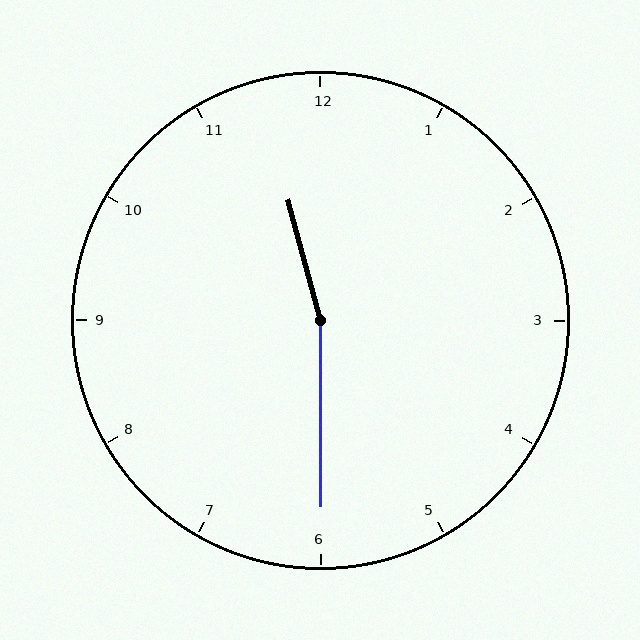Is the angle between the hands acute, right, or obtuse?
It is obtuse.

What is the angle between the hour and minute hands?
Approximately 165 degrees.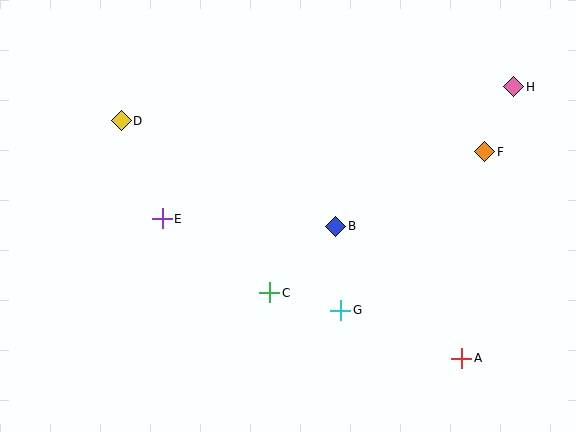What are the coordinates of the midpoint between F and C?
The midpoint between F and C is at (377, 222).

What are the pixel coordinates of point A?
Point A is at (462, 358).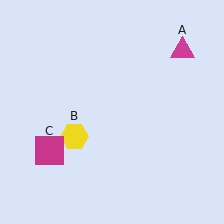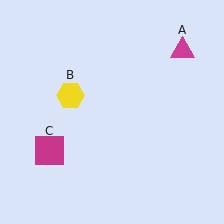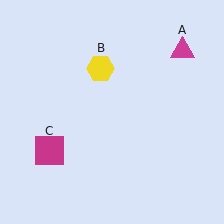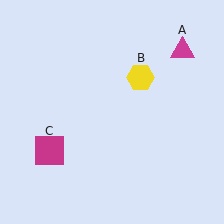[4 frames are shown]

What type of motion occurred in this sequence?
The yellow hexagon (object B) rotated clockwise around the center of the scene.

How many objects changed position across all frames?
1 object changed position: yellow hexagon (object B).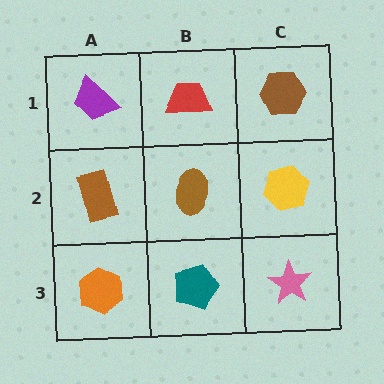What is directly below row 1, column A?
A brown rectangle.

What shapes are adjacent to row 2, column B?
A red trapezoid (row 1, column B), a teal pentagon (row 3, column B), a brown rectangle (row 2, column A), a yellow hexagon (row 2, column C).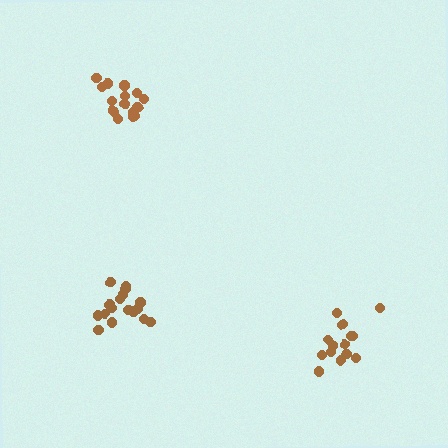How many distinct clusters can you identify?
There are 3 distinct clusters.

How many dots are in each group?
Group 1: 17 dots, Group 2: 14 dots, Group 3: 16 dots (47 total).